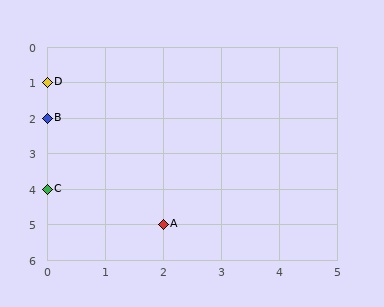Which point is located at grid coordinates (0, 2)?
Point B is at (0, 2).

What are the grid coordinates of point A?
Point A is at grid coordinates (2, 5).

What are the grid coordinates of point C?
Point C is at grid coordinates (0, 4).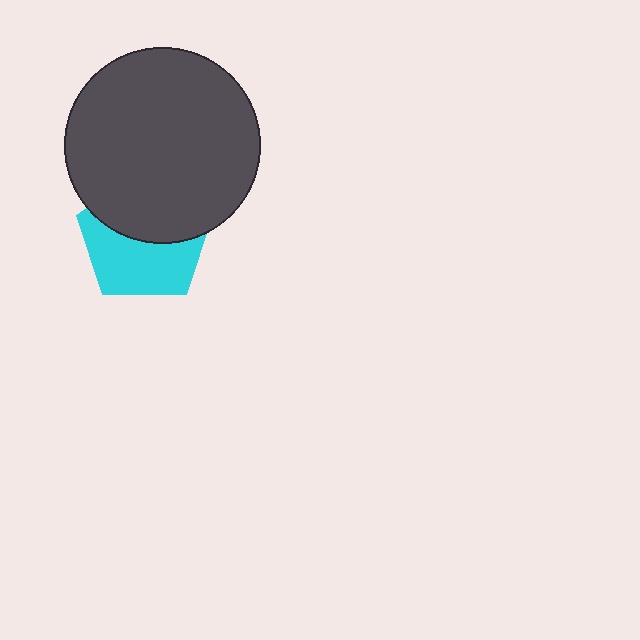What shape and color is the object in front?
The object in front is a dark gray circle.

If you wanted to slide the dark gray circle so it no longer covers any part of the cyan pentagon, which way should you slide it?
Slide it up — that is the most direct way to separate the two shapes.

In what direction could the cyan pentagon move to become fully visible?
The cyan pentagon could move down. That would shift it out from behind the dark gray circle entirely.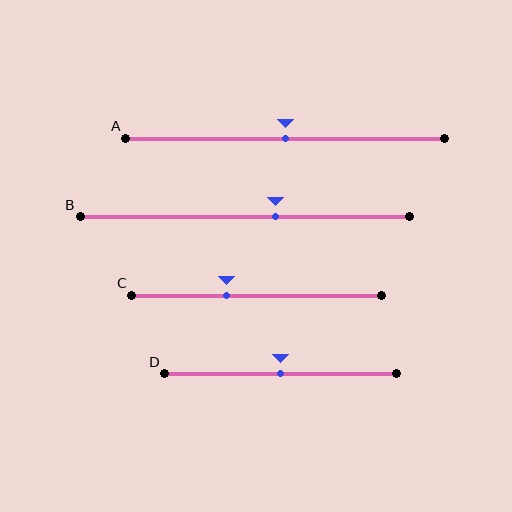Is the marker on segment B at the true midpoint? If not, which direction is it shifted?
No, the marker on segment B is shifted to the right by about 9% of the segment length.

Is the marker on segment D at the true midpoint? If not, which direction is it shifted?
Yes, the marker on segment D is at the true midpoint.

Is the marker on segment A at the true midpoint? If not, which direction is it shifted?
Yes, the marker on segment A is at the true midpoint.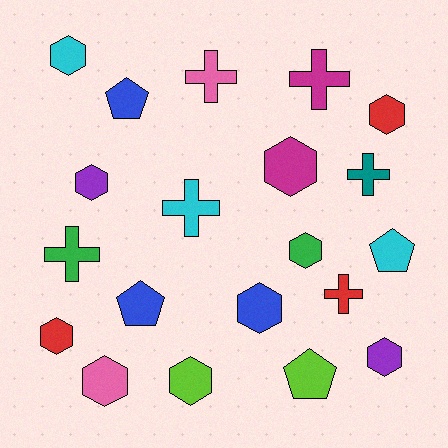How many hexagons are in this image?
There are 10 hexagons.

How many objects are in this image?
There are 20 objects.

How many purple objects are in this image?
There are 2 purple objects.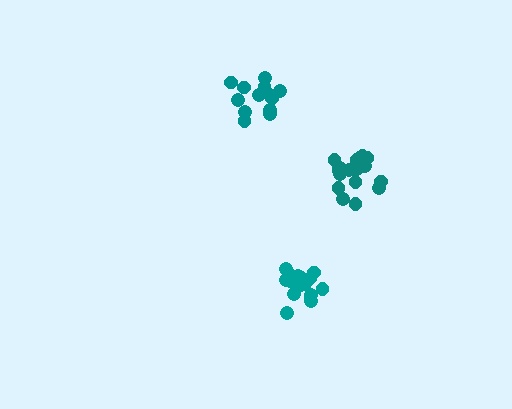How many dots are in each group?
Group 1: 18 dots, Group 2: 18 dots, Group 3: 13 dots (49 total).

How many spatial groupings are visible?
There are 3 spatial groupings.